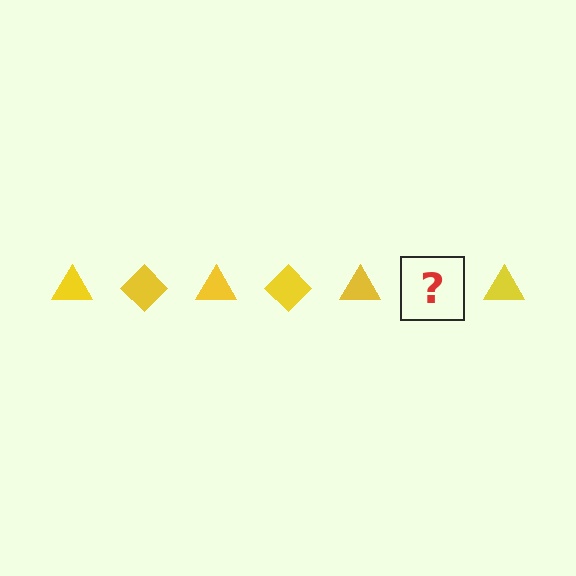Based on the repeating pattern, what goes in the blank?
The blank should be a yellow diamond.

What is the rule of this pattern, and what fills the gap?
The rule is that the pattern cycles through triangle, diamond shapes in yellow. The gap should be filled with a yellow diamond.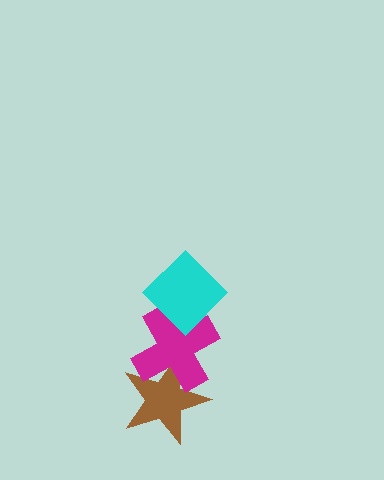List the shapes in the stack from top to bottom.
From top to bottom: the cyan diamond, the magenta cross, the brown star.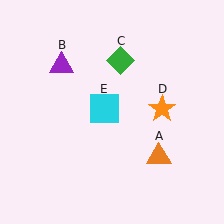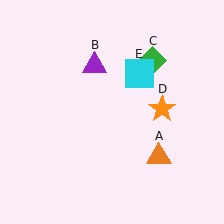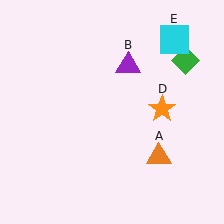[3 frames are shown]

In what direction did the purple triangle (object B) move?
The purple triangle (object B) moved right.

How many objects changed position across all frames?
3 objects changed position: purple triangle (object B), green diamond (object C), cyan square (object E).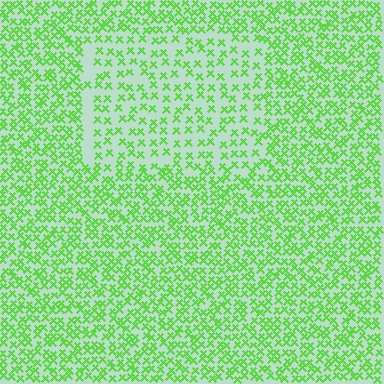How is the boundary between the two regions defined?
The boundary is defined by a change in element density (approximately 1.9x ratio). All elements are the same color, size, and shape.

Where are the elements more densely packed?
The elements are more densely packed outside the rectangle boundary.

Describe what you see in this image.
The image contains small lime elements arranged at two different densities. A rectangle-shaped region is visible where the elements are less densely packed than the surrounding area.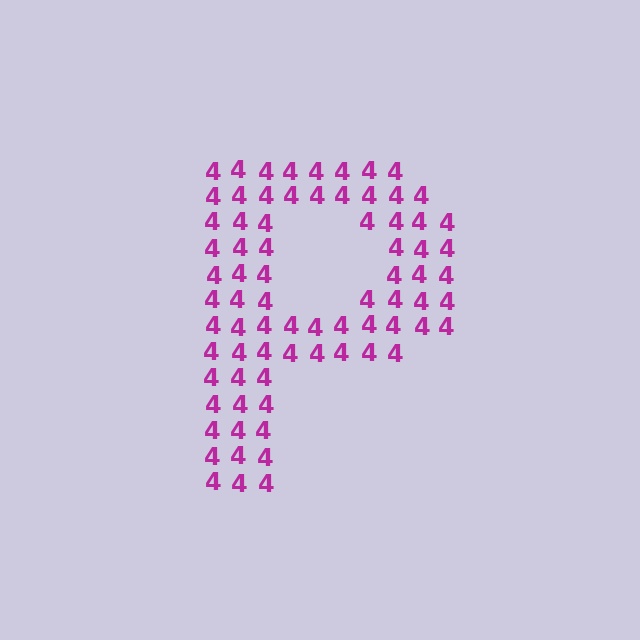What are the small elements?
The small elements are digit 4's.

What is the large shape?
The large shape is the letter P.